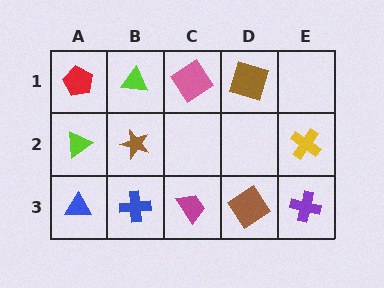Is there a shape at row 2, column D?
No, that cell is empty.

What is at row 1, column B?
A lime triangle.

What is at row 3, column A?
A blue triangle.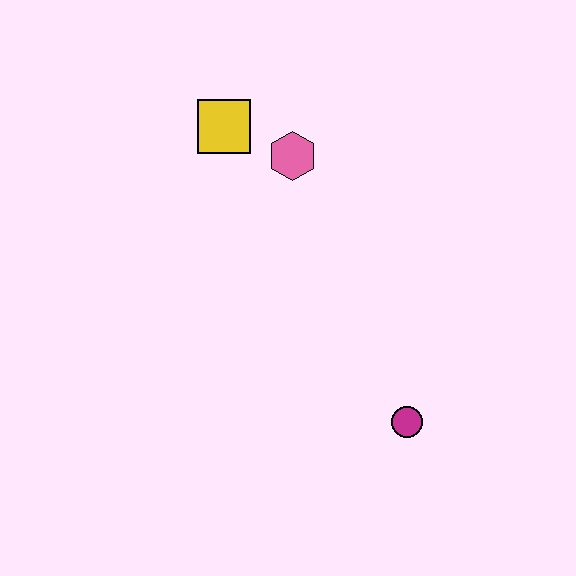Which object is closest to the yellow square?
The pink hexagon is closest to the yellow square.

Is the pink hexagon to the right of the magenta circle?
No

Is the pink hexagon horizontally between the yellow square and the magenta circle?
Yes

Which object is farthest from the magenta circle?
The yellow square is farthest from the magenta circle.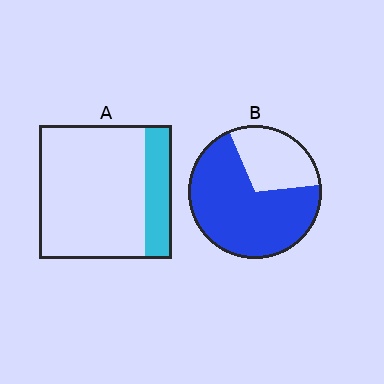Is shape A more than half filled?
No.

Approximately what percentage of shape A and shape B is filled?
A is approximately 20% and B is approximately 70%.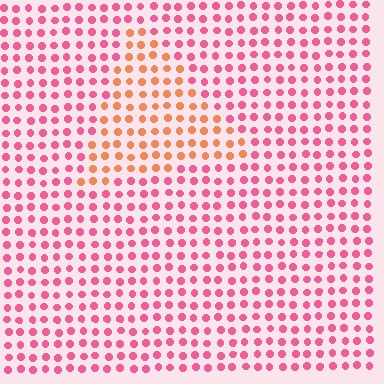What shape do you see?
I see a triangle.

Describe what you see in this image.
The image is filled with small pink elements in a uniform arrangement. A triangle-shaped region is visible where the elements are tinted to a slightly different hue, forming a subtle color boundary.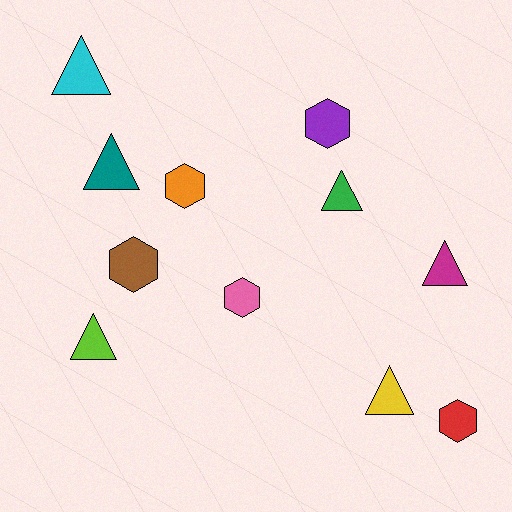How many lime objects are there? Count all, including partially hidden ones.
There is 1 lime object.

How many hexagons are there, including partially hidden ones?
There are 5 hexagons.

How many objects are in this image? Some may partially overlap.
There are 11 objects.